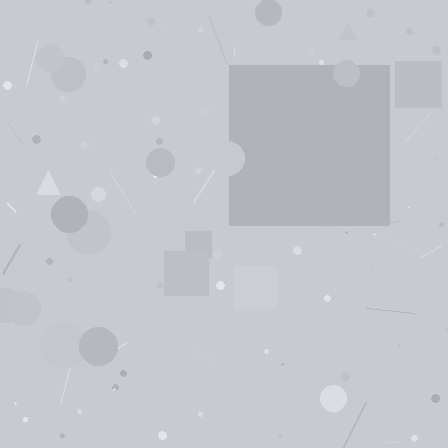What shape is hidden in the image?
A square is hidden in the image.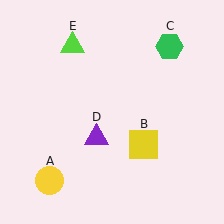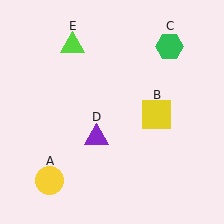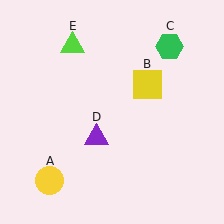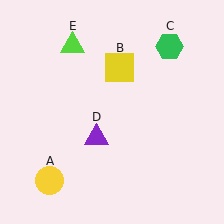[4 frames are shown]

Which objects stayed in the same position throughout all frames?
Yellow circle (object A) and green hexagon (object C) and purple triangle (object D) and lime triangle (object E) remained stationary.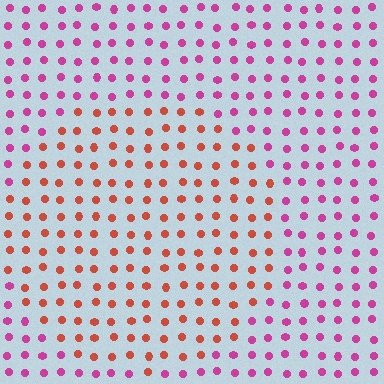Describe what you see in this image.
The image is filled with small magenta elements in a uniform arrangement. A circle-shaped region is visible where the elements are tinted to a slightly different hue, forming a subtle color boundary.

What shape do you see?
I see a circle.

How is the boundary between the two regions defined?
The boundary is defined purely by a slight shift in hue (about 47 degrees). Spacing, size, and orientation are identical on both sides.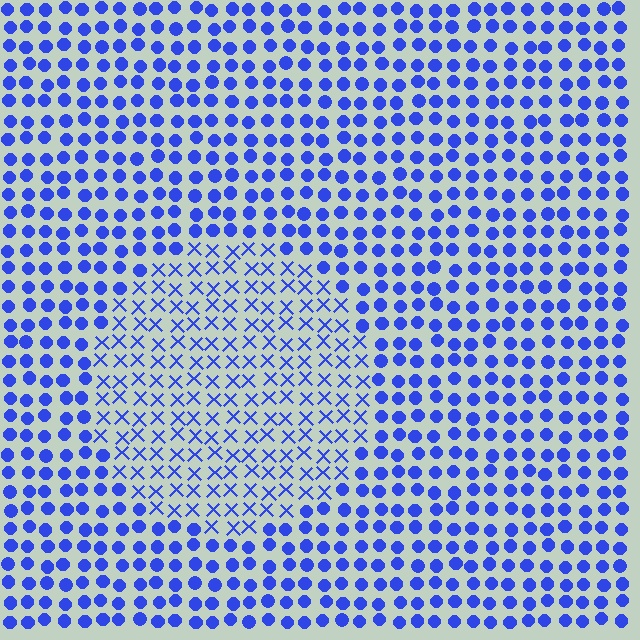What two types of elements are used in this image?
The image uses X marks inside the circle region and circles outside it.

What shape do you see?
I see a circle.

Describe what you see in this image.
The image is filled with small blue elements arranged in a uniform grid. A circle-shaped region contains X marks, while the surrounding area contains circles. The boundary is defined purely by the change in element shape.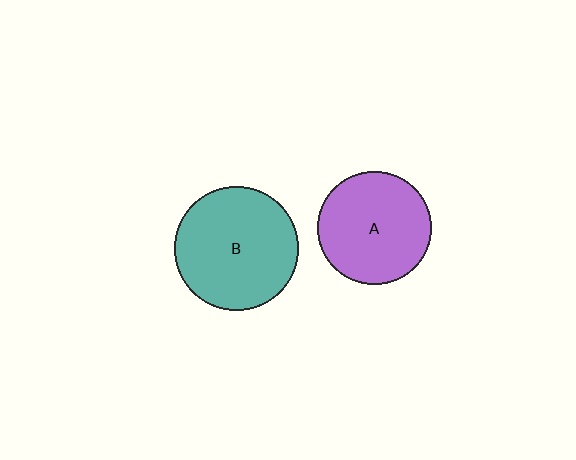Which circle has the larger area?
Circle B (teal).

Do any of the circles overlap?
No, none of the circles overlap.